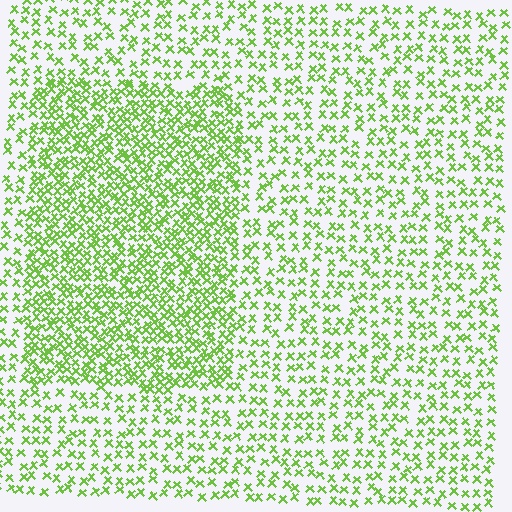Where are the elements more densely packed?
The elements are more densely packed inside the rectangle boundary.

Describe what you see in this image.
The image contains small lime elements arranged at two different densities. A rectangle-shaped region is visible where the elements are more densely packed than the surrounding area.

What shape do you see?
I see a rectangle.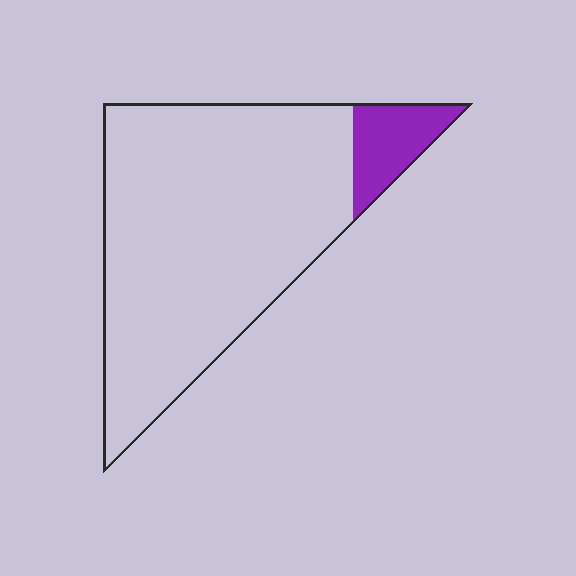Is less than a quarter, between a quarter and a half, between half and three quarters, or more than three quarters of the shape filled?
Less than a quarter.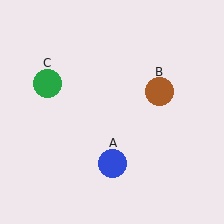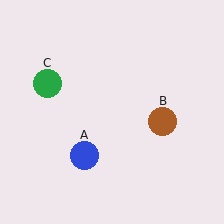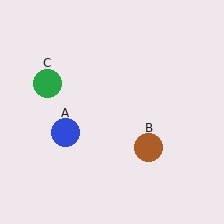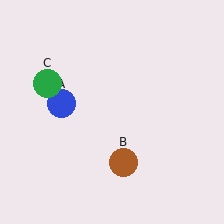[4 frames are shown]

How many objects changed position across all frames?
2 objects changed position: blue circle (object A), brown circle (object B).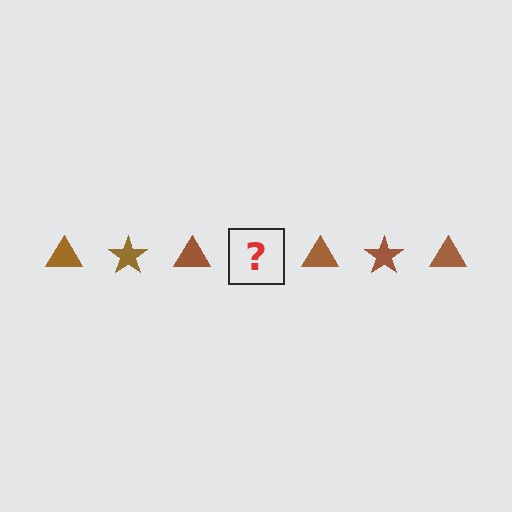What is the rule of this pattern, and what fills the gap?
The rule is that the pattern cycles through triangle, star shapes in brown. The gap should be filled with a brown star.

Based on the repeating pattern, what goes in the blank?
The blank should be a brown star.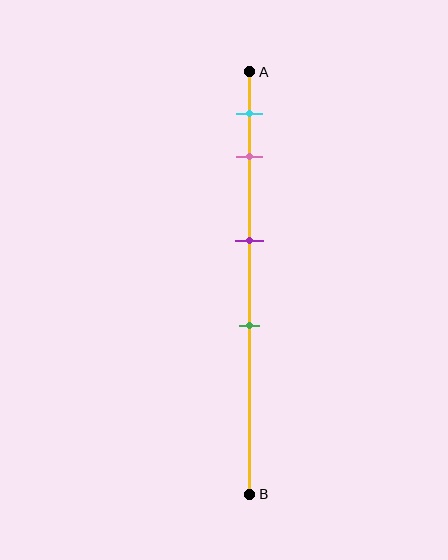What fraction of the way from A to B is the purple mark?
The purple mark is approximately 40% (0.4) of the way from A to B.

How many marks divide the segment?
There are 4 marks dividing the segment.